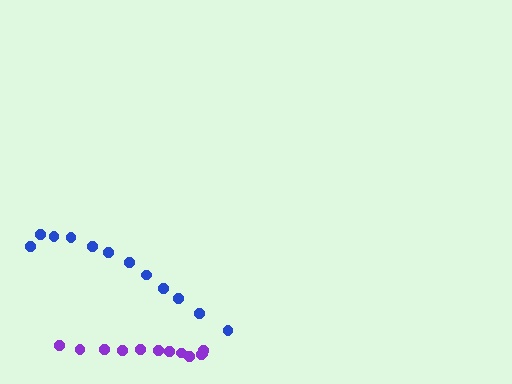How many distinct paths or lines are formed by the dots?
There are 2 distinct paths.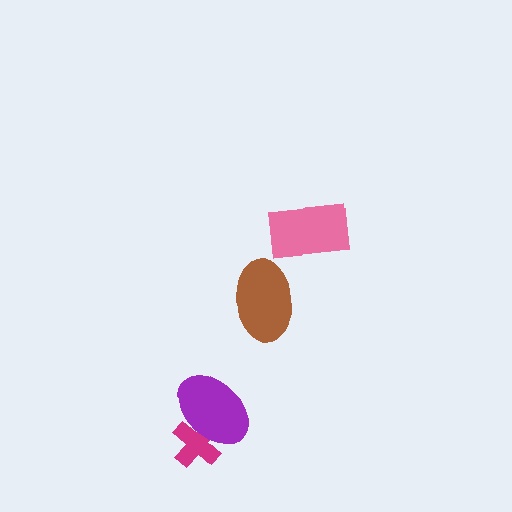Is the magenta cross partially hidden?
Yes, it is partially covered by another shape.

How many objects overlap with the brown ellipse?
0 objects overlap with the brown ellipse.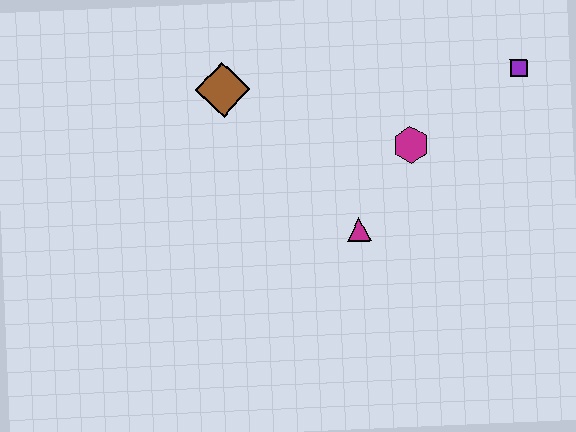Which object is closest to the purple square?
The magenta hexagon is closest to the purple square.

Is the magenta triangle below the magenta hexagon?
Yes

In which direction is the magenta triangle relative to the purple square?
The magenta triangle is to the left of the purple square.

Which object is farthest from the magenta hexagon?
The brown diamond is farthest from the magenta hexagon.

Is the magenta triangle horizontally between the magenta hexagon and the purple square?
No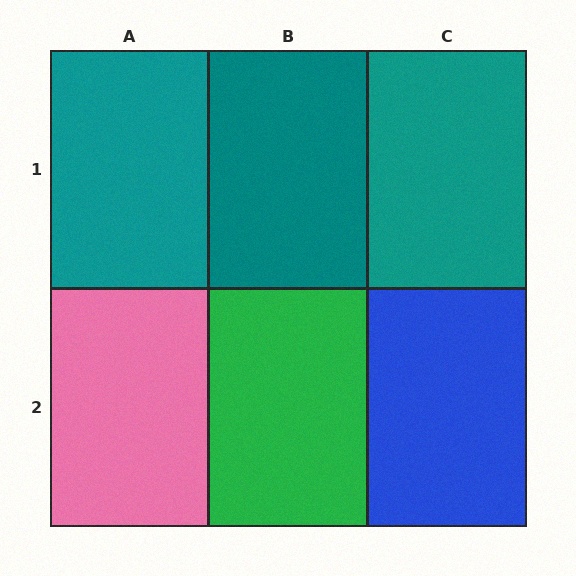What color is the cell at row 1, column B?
Teal.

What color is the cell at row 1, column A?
Teal.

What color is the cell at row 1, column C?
Teal.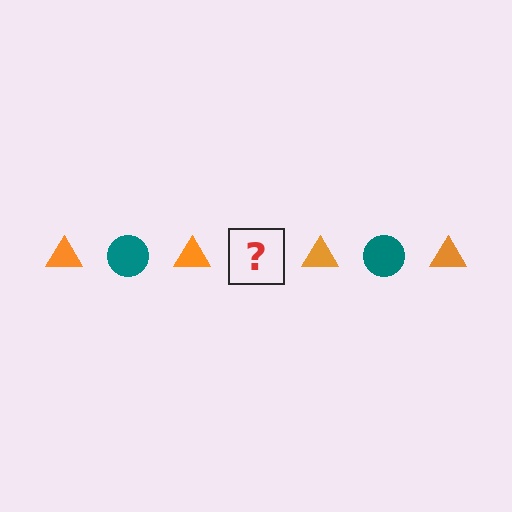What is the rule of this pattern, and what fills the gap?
The rule is that the pattern alternates between orange triangle and teal circle. The gap should be filled with a teal circle.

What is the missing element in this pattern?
The missing element is a teal circle.